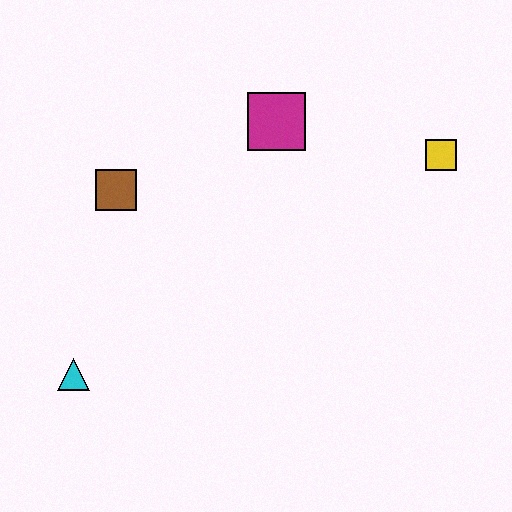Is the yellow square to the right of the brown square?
Yes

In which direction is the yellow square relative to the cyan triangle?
The yellow square is to the right of the cyan triangle.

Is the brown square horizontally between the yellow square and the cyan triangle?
Yes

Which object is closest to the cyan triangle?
The brown square is closest to the cyan triangle.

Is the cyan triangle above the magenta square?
No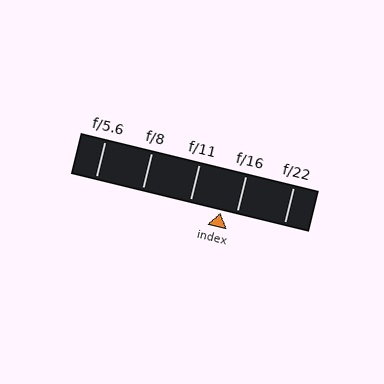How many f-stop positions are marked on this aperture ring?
There are 5 f-stop positions marked.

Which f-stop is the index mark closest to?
The index mark is closest to f/16.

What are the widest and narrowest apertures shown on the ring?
The widest aperture shown is f/5.6 and the narrowest is f/22.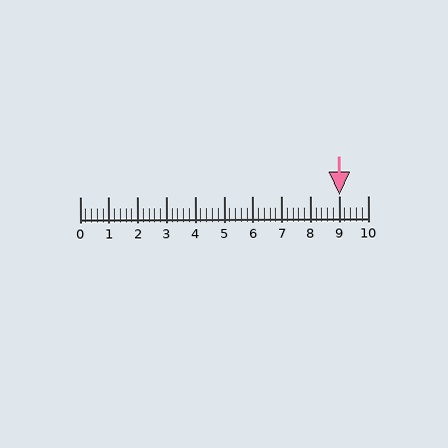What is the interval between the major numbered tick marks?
The major tick marks are spaced 1 units apart.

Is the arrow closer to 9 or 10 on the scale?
The arrow is closer to 9.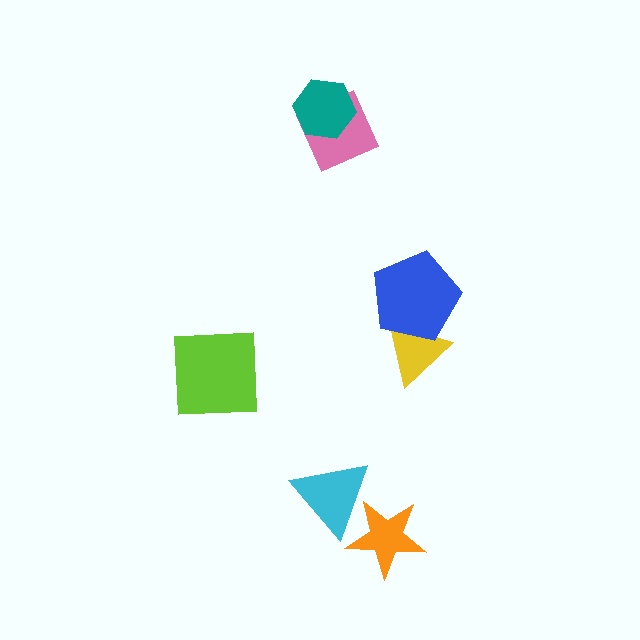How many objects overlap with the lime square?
0 objects overlap with the lime square.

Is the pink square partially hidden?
Yes, it is partially covered by another shape.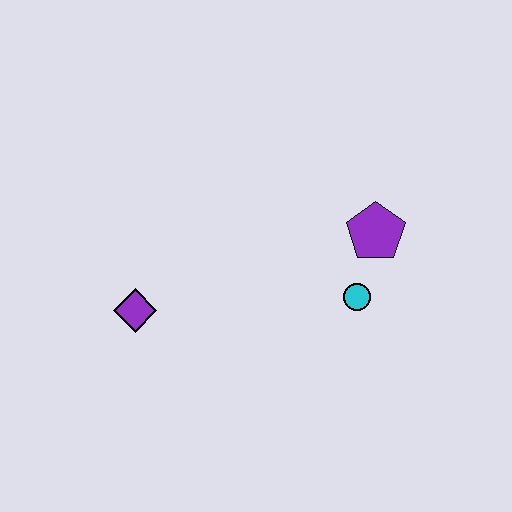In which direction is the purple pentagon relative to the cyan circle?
The purple pentagon is above the cyan circle.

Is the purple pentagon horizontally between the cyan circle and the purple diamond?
No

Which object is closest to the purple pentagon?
The cyan circle is closest to the purple pentagon.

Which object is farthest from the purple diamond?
The purple pentagon is farthest from the purple diamond.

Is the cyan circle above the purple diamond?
Yes